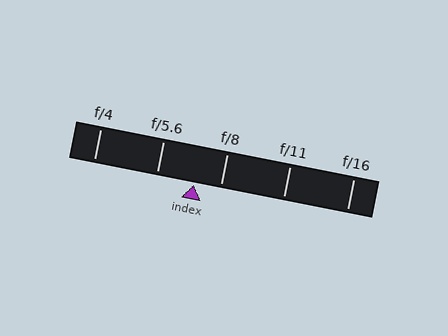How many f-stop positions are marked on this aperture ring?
There are 5 f-stop positions marked.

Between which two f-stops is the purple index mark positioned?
The index mark is between f/5.6 and f/8.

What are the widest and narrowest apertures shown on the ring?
The widest aperture shown is f/4 and the narrowest is f/16.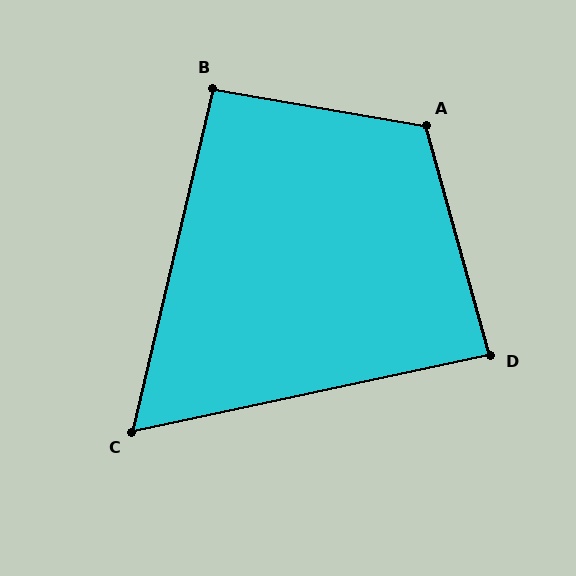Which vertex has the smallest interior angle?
C, at approximately 65 degrees.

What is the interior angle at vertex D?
Approximately 87 degrees (approximately right).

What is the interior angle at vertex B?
Approximately 93 degrees (approximately right).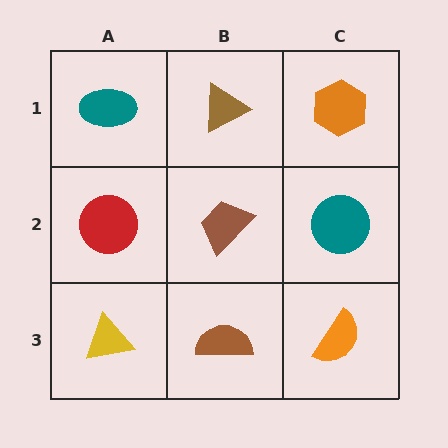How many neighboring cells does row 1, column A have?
2.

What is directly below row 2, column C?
An orange semicircle.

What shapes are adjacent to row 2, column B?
A brown triangle (row 1, column B), a brown semicircle (row 3, column B), a red circle (row 2, column A), a teal circle (row 2, column C).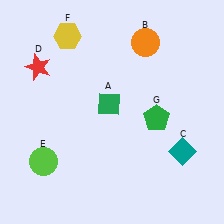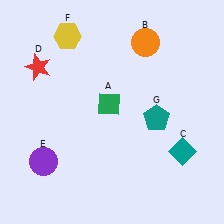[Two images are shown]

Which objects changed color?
E changed from lime to purple. G changed from green to teal.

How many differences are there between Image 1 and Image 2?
There are 2 differences between the two images.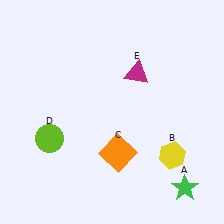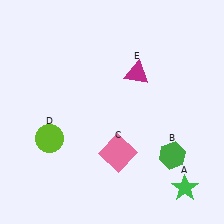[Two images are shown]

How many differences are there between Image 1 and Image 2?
There are 2 differences between the two images.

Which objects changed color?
B changed from yellow to green. C changed from orange to pink.